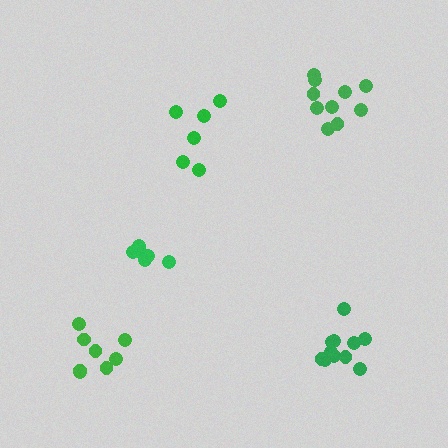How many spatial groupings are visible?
There are 5 spatial groupings.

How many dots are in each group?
Group 1: 11 dots, Group 2: 6 dots, Group 3: 10 dots, Group 4: 8 dots, Group 5: 6 dots (41 total).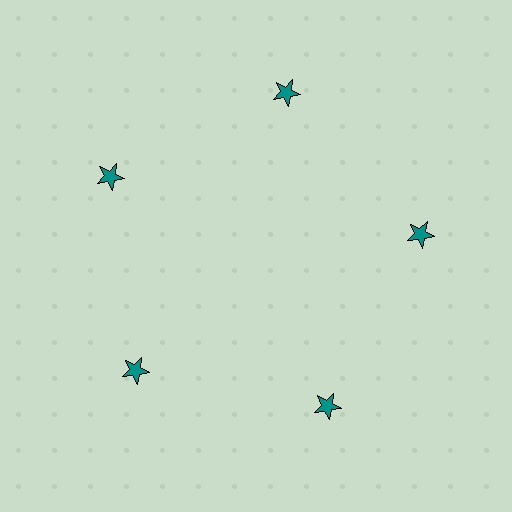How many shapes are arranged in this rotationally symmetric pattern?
There are 5 shapes, arranged in 5 groups of 1.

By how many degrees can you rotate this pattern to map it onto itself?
The pattern maps onto itself every 72 degrees of rotation.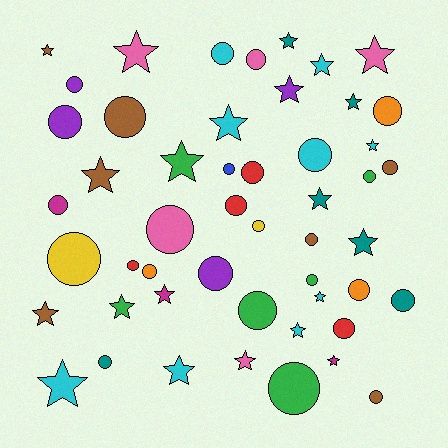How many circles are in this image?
There are 28 circles.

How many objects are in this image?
There are 50 objects.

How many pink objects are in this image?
There are 5 pink objects.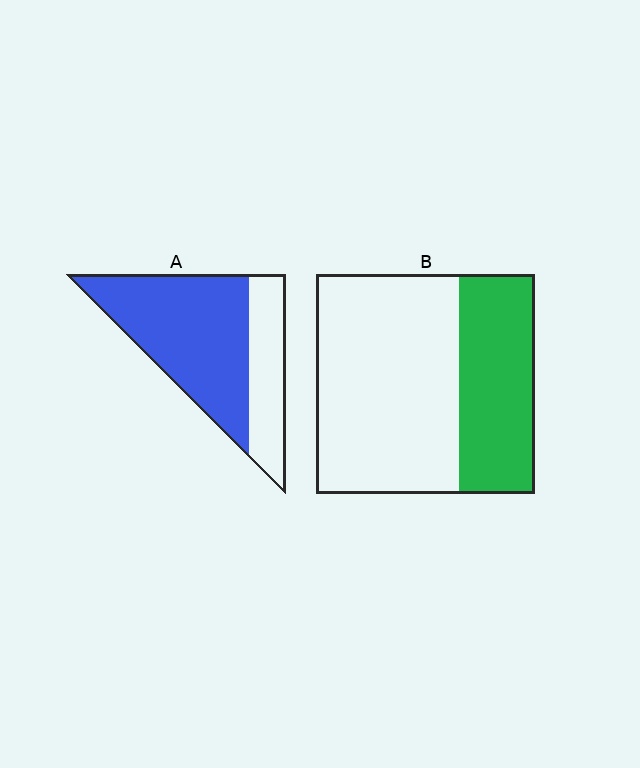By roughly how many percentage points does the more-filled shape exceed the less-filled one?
By roughly 35 percentage points (A over B).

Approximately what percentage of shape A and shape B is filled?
A is approximately 70% and B is approximately 35%.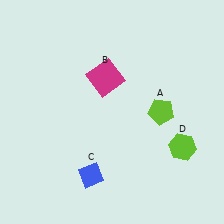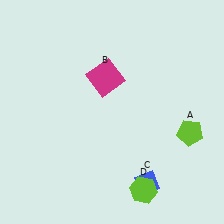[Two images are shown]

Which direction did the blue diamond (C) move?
The blue diamond (C) moved right.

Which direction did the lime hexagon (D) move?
The lime hexagon (D) moved down.